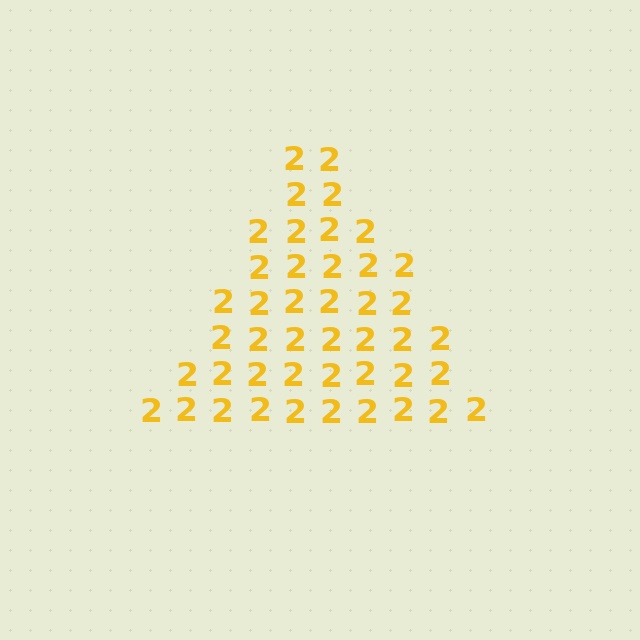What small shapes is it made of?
It is made of small digit 2's.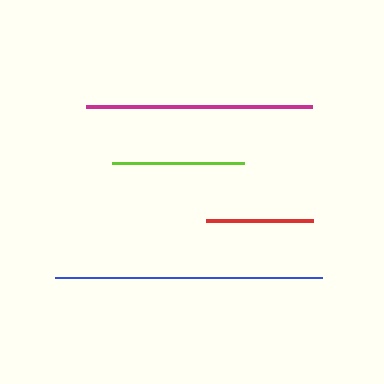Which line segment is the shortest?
The red line is the shortest at approximately 107 pixels.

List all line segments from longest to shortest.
From longest to shortest: blue, magenta, lime, red.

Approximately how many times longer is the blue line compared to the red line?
The blue line is approximately 2.5 times the length of the red line.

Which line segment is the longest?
The blue line is the longest at approximately 267 pixels.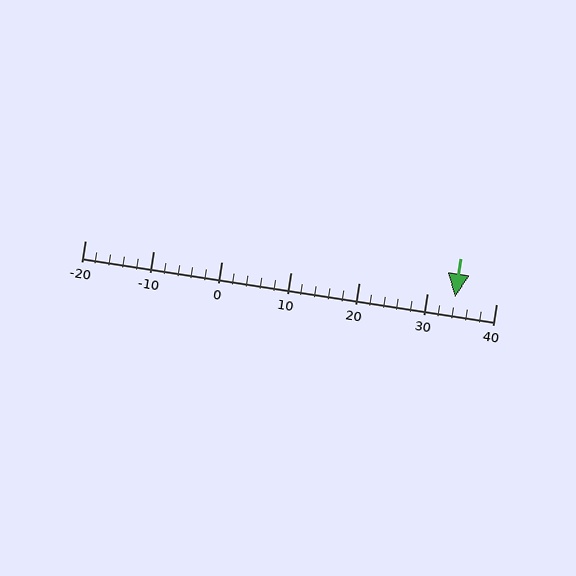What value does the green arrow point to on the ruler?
The green arrow points to approximately 34.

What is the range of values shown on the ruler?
The ruler shows values from -20 to 40.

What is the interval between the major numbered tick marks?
The major tick marks are spaced 10 units apart.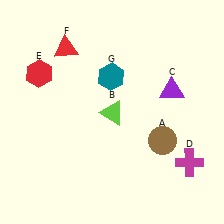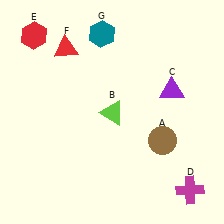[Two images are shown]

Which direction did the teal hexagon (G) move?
The teal hexagon (G) moved up.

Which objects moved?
The objects that moved are: the magenta cross (D), the red hexagon (E), the teal hexagon (G).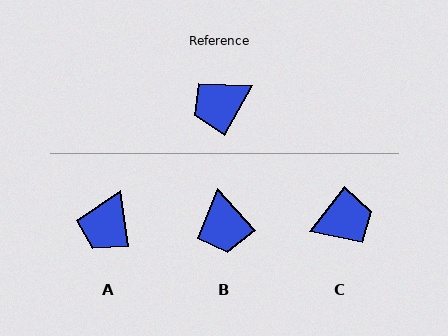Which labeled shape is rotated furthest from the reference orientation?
C, about 170 degrees away.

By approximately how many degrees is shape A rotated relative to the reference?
Approximately 37 degrees counter-clockwise.